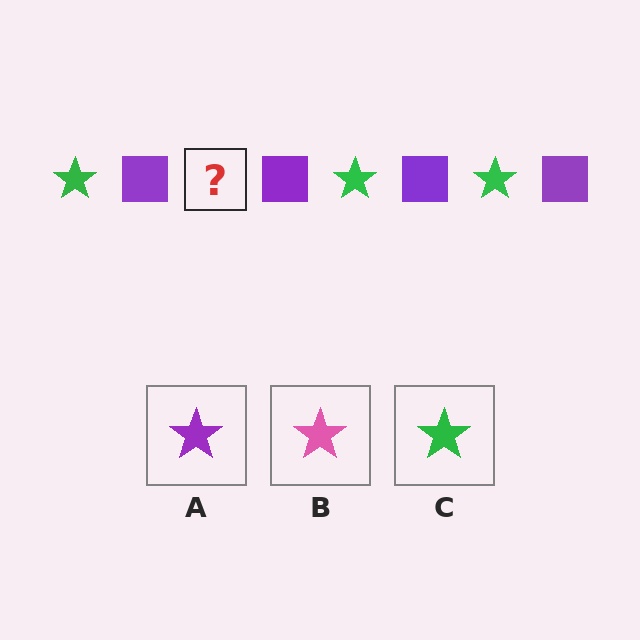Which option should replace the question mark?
Option C.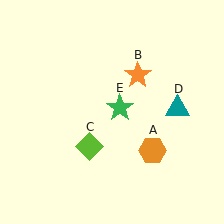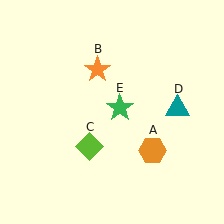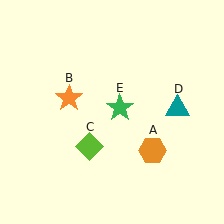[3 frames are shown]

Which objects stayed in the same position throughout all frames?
Orange hexagon (object A) and lime diamond (object C) and teal triangle (object D) and green star (object E) remained stationary.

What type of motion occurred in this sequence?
The orange star (object B) rotated counterclockwise around the center of the scene.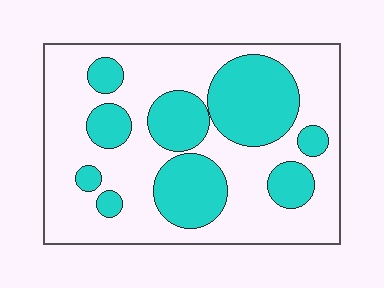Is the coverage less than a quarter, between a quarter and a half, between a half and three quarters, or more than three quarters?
Between a quarter and a half.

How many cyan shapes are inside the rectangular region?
9.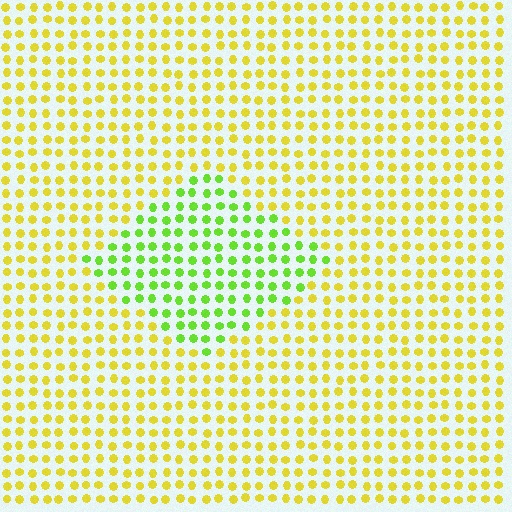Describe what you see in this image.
The image is filled with small yellow elements in a uniform arrangement. A diamond-shaped region is visible where the elements are tinted to a slightly different hue, forming a subtle color boundary.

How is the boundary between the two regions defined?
The boundary is defined purely by a slight shift in hue (about 44 degrees). Spacing, size, and orientation are identical on both sides.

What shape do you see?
I see a diamond.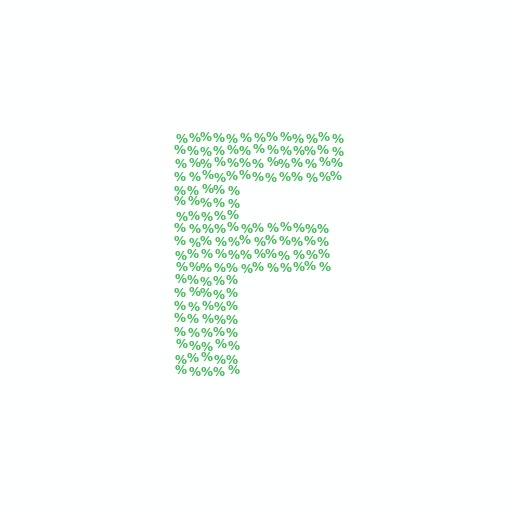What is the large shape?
The large shape is the letter F.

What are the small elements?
The small elements are percent signs.